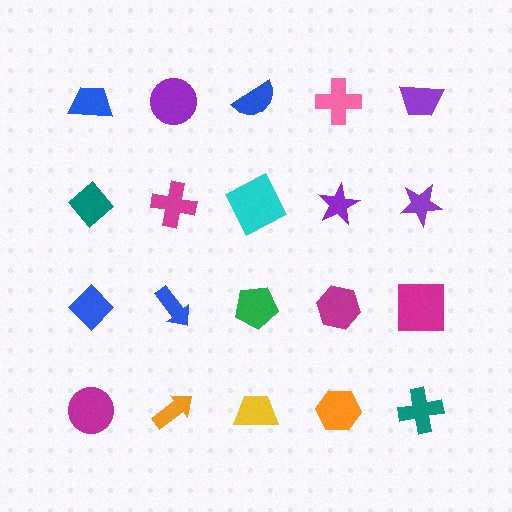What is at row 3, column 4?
A magenta hexagon.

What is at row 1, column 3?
A blue semicircle.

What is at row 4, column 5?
A teal cross.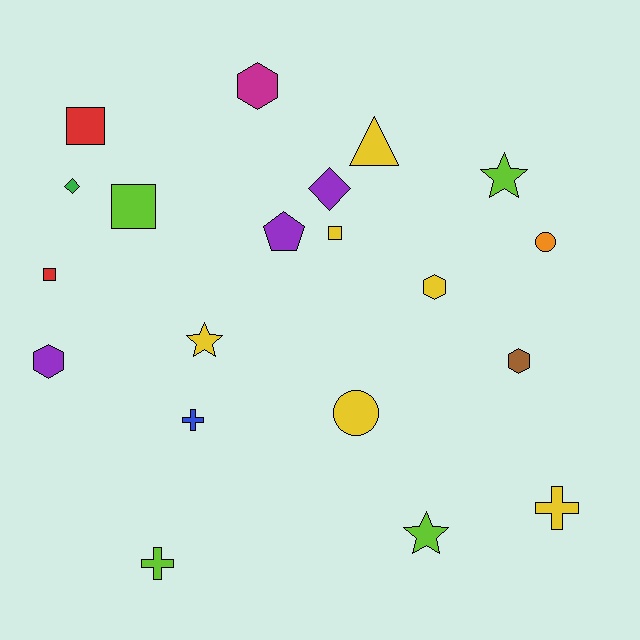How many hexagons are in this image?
There are 4 hexagons.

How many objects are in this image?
There are 20 objects.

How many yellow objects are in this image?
There are 6 yellow objects.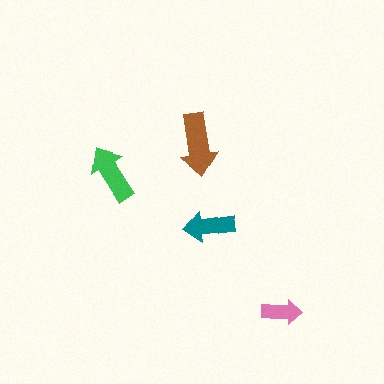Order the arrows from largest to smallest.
the brown one, the green one, the teal one, the pink one.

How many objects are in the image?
There are 4 objects in the image.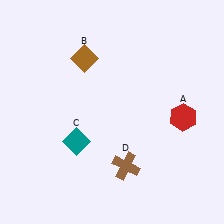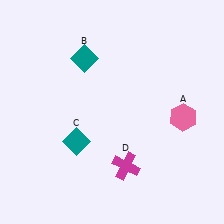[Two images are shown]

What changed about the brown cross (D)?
In Image 1, D is brown. In Image 2, it changed to magenta.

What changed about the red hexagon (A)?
In Image 1, A is red. In Image 2, it changed to pink.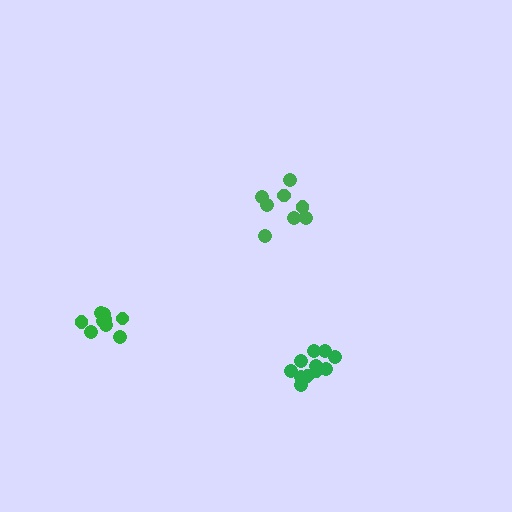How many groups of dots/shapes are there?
There are 3 groups.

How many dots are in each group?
Group 1: 11 dots, Group 2: 9 dots, Group 3: 8 dots (28 total).